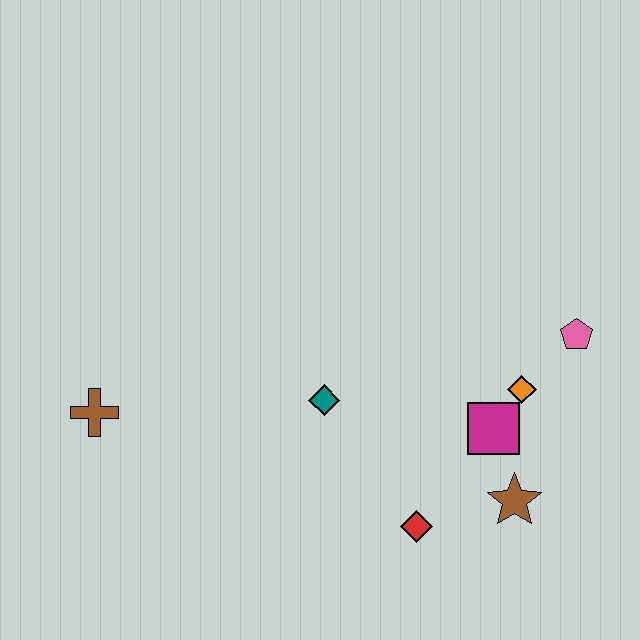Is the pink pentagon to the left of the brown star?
No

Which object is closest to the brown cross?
The teal diamond is closest to the brown cross.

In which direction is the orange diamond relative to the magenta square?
The orange diamond is above the magenta square.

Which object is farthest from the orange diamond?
The brown cross is farthest from the orange diamond.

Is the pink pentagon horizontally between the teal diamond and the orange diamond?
No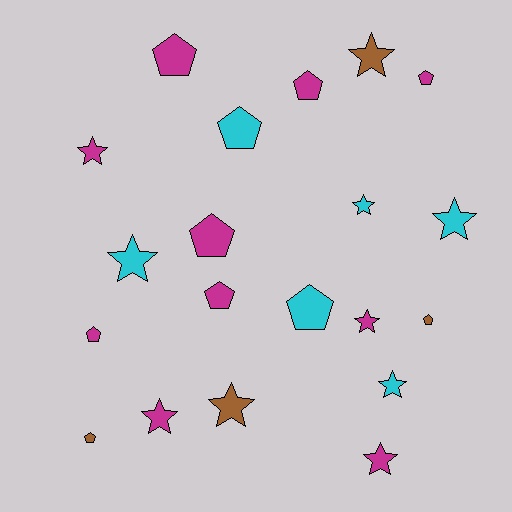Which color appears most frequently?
Magenta, with 10 objects.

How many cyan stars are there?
There are 4 cyan stars.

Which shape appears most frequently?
Star, with 10 objects.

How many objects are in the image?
There are 20 objects.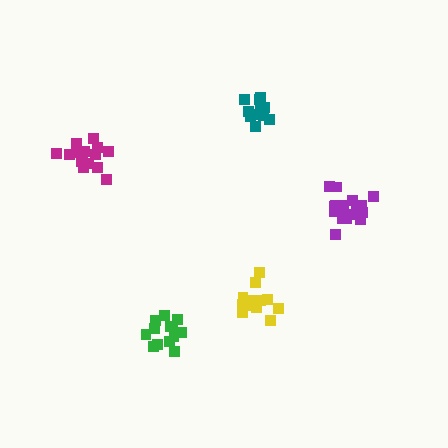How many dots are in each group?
Group 1: 12 dots, Group 2: 16 dots, Group 3: 13 dots, Group 4: 12 dots, Group 5: 17 dots (70 total).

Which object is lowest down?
The green cluster is bottommost.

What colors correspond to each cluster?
The clusters are colored: yellow, magenta, green, teal, purple.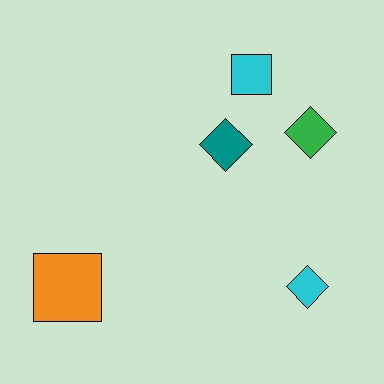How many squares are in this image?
There are 2 squares.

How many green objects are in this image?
There is 1 green object.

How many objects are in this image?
There are 5 objects.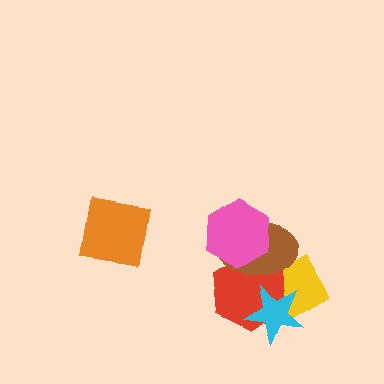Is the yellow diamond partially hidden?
Yes, it is partially covered by another shape.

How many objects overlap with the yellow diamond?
3 objects overlap with the yellow diamond.